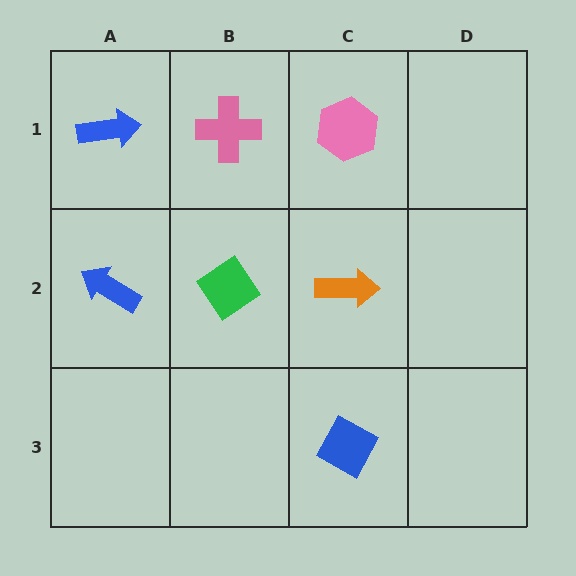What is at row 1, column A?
A blue arrow.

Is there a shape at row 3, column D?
No, that cell is empty.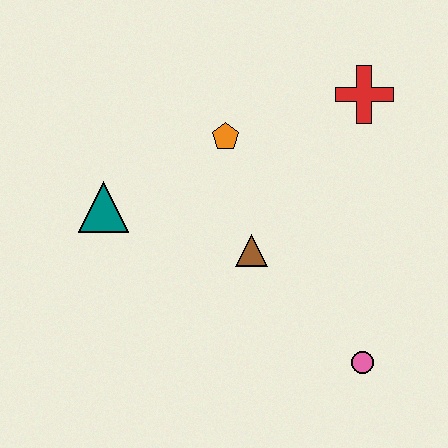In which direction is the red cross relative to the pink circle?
The red cross is above the pink circle.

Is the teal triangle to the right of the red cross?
No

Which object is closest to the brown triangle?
The orange pentagon is closest to the brown triangle.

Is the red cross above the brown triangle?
Yes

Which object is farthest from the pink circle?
The teal triangle is farthest from the pink circle.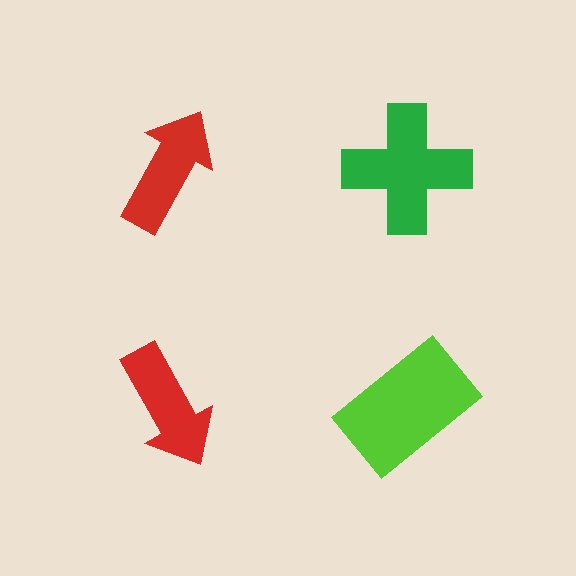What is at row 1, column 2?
A green cross.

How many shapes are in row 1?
2 shapes.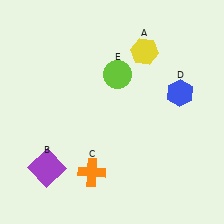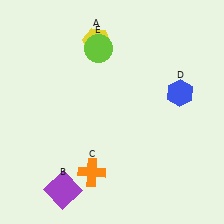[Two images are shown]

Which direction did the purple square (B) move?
The purple square (B) moved down.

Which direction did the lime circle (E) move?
The lime circle (E) moved up.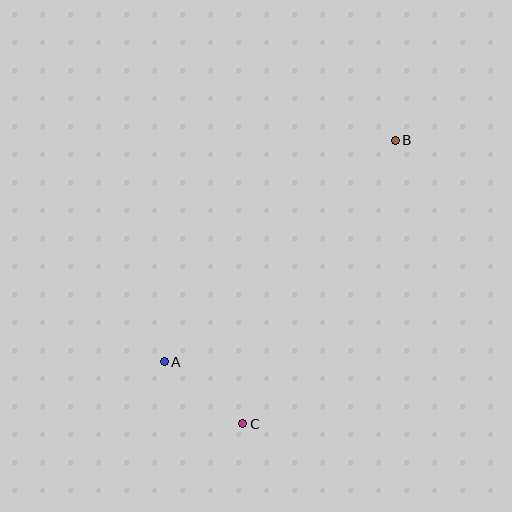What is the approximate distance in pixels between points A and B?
The distance between A and B is approximately 320 pixels.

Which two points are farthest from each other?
Points B and C are farthest from each other.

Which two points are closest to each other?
Points A and C are closest to each other.